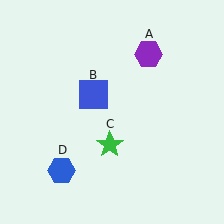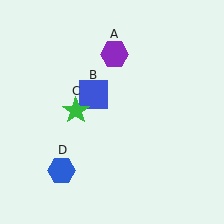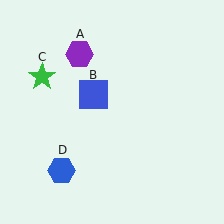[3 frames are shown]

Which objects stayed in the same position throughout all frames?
Blue square (object B) and blue hexagon (object D) remained stationary.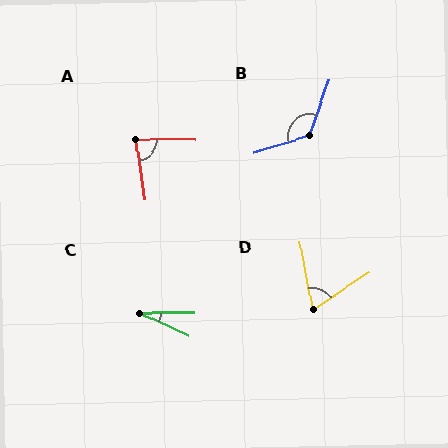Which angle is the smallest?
C, at approximately 25 degrees.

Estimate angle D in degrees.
Approximately 67 degrees.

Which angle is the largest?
B, at approximately 127 degrees.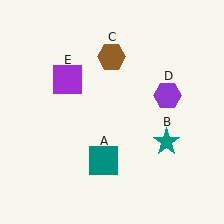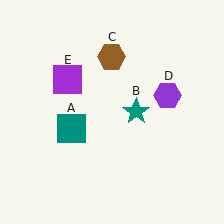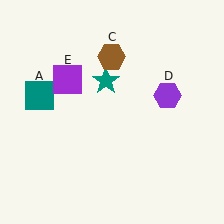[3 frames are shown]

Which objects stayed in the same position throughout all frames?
Brown hexagon (object C) and purple hexagon (object D) and purple square (object E) remained stationary.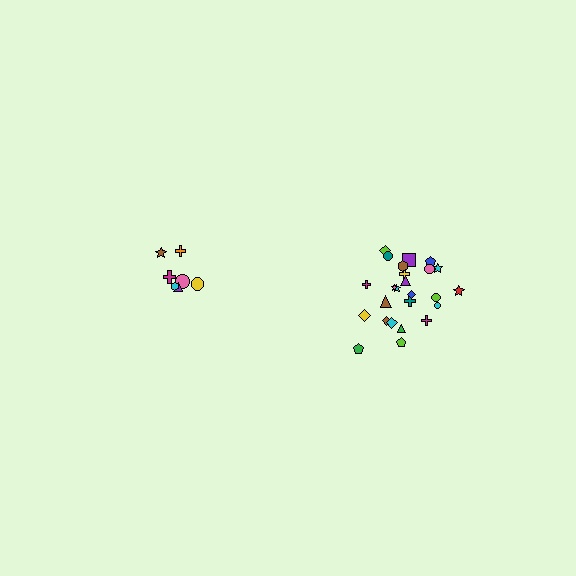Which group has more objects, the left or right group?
The right group.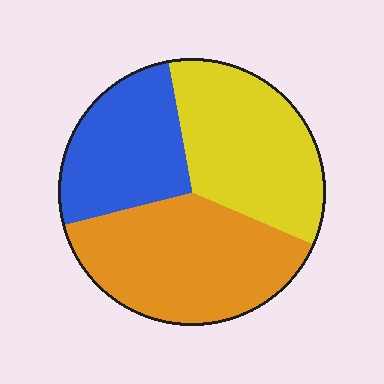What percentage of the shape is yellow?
Yellow covers 34% of the shape.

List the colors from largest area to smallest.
From largest to smallest: orange, yellow, blue.